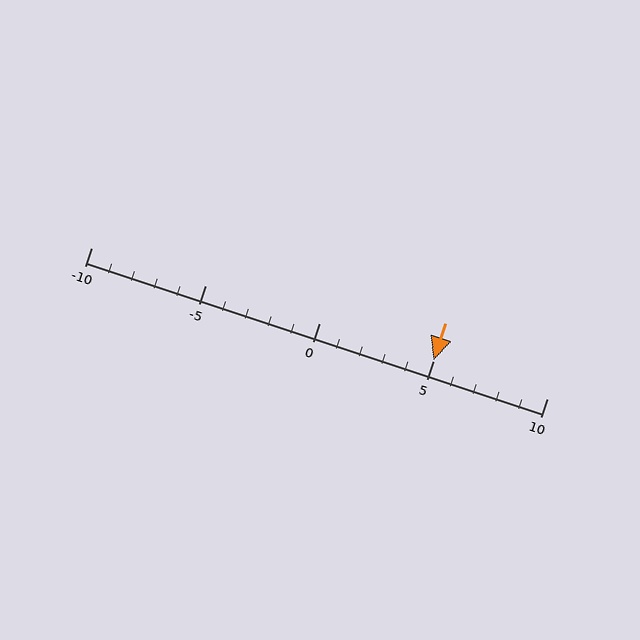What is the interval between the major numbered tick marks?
The major tick marks are spaced 5 units apart.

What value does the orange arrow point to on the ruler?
The orange arrow points to approximately 5.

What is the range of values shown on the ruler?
The ruler shows values from -10 to 10.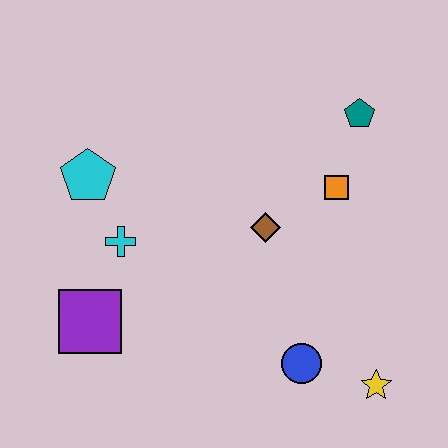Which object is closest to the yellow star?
The blue circle is closest to the yellow star.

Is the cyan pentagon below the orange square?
No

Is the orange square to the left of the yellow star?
Yes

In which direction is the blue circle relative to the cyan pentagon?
The blue circle is to the right of the cyan pentagon.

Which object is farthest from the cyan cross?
The yellow star is farthest from the cyan cross.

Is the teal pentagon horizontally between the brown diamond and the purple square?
No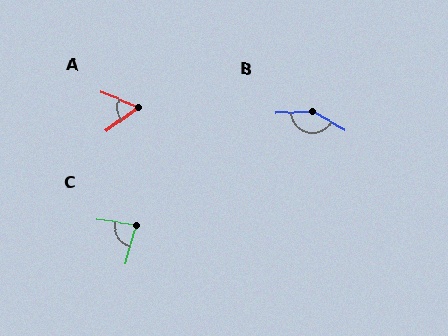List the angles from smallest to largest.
A (57°), C (82°), B (147°).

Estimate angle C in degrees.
Approximately 82 degrees.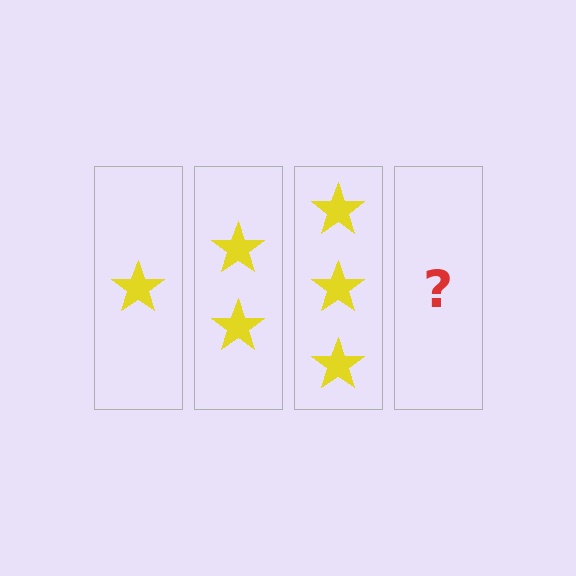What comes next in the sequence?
The next element should be 4 stars.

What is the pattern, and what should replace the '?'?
The pattern is that each step adds one more star. The '?' should be 4 stars.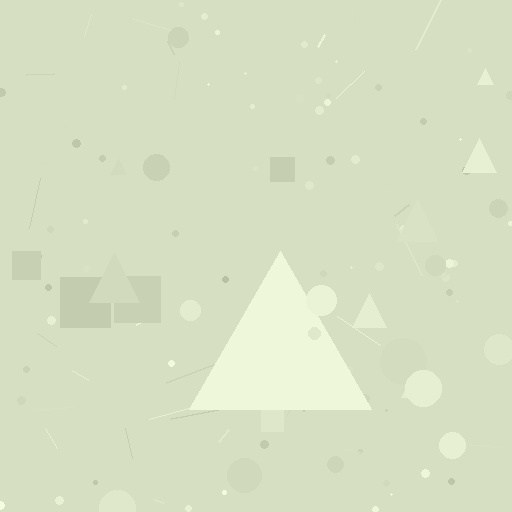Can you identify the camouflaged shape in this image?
The camouflaged shape is a triangle.